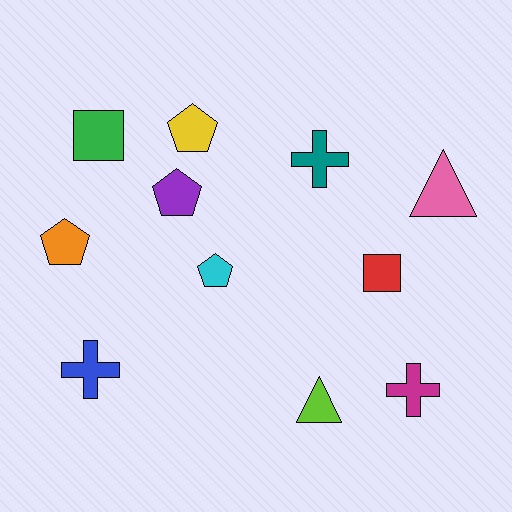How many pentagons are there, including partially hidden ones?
There are 4 pentagons.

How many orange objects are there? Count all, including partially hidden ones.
There is 1 orange object.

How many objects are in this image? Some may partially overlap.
There are 11 objects.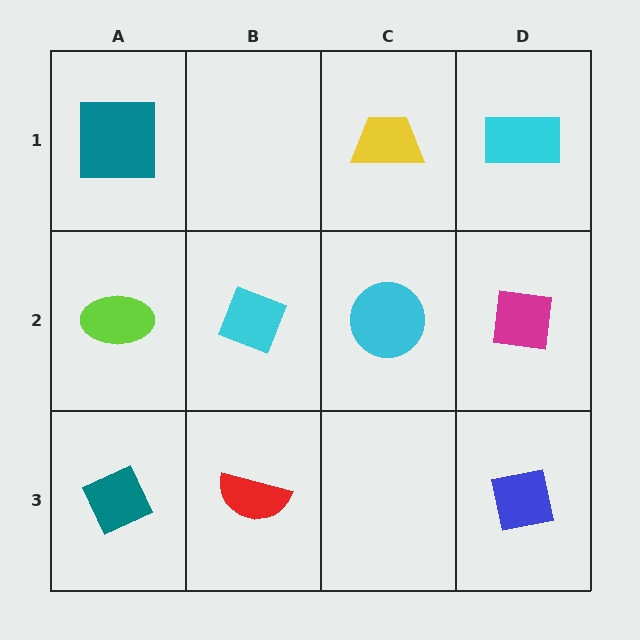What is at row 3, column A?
A teal diamond.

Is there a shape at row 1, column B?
No, that cell is empty.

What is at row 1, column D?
A cyan rectangle.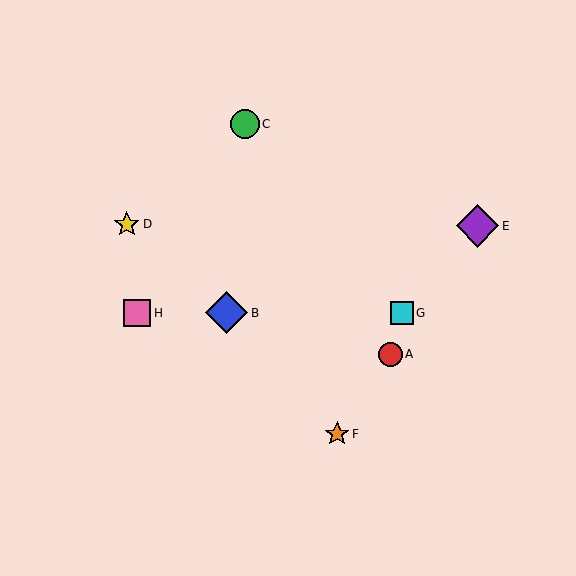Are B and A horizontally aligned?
No, B is at y≈313 and A is at y≈354.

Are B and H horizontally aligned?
Yes, both are at y≈313.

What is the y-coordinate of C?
Object C is at y≈124.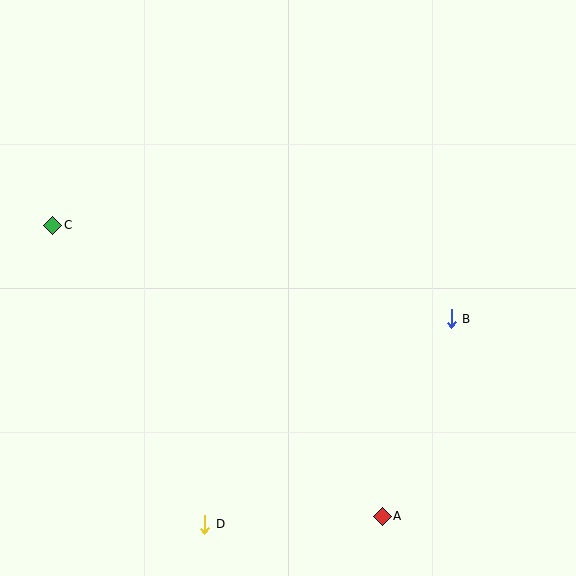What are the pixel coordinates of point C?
Point C is at (53, 225).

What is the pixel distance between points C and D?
The distance between C and D is 335 pixels.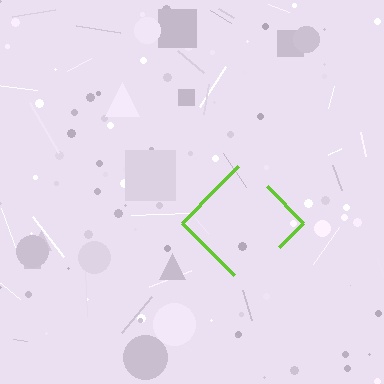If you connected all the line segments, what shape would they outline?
They would outline a diamond.